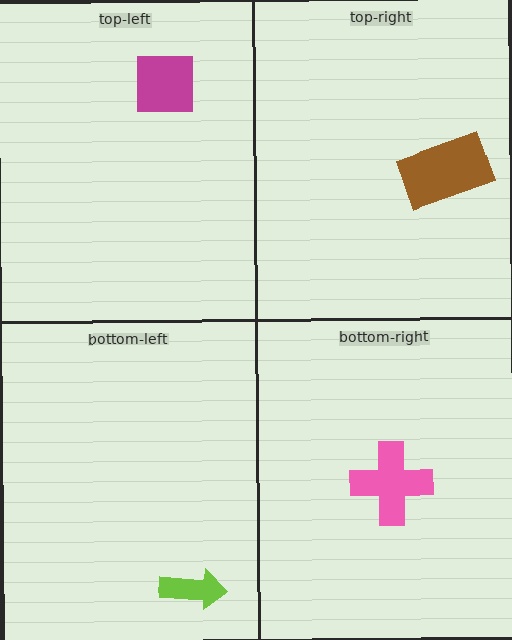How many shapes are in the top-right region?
1.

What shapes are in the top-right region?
The brown rectangle.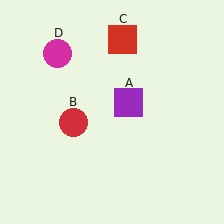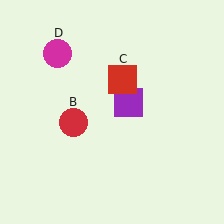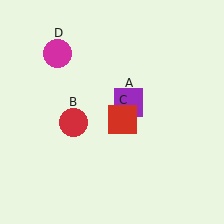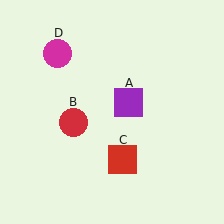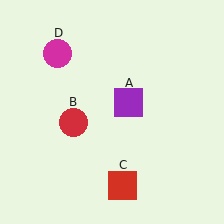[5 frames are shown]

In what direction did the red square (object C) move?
The red square (object C) moved down.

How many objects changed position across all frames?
1 object changed position: red square (object C).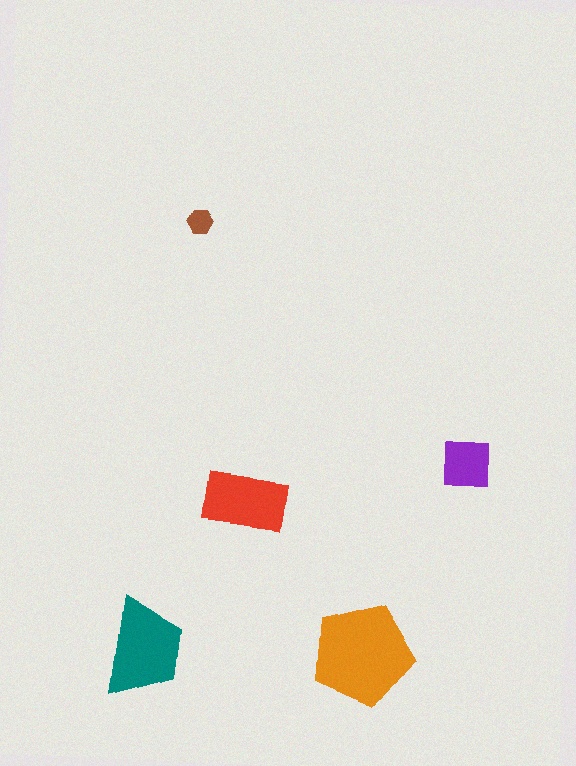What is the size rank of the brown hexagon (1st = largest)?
5th.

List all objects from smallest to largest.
The brown hexagon, the purple square, the red rectangle, the teal trapezoid, the orange pentagon.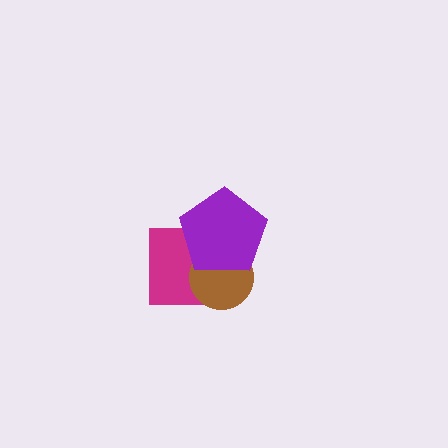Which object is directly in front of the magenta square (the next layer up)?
The brown circle is directly in front of the magenta square.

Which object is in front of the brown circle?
The purple pentagon is in front of the brown circle.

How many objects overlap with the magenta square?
2 objects overlap with the magenta square.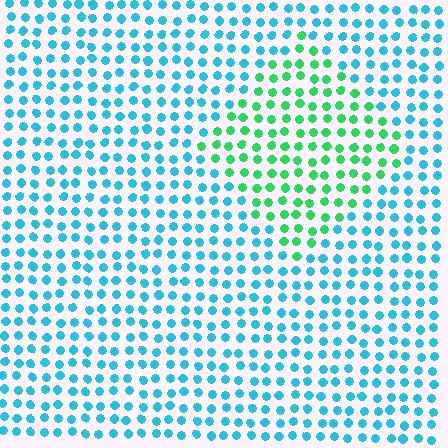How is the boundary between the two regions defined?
The boundary is defined purely by a slight shift in hue (about 51 degrees). Spacing, size, and orientation are identical on both sides.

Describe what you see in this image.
The image is filled with small cyan elements in a uniform arrangement. A diamond-shaped region is visible where the elements are tinted to a slightly different hue, forming a subtle color boundary.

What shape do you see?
I see a diamond.